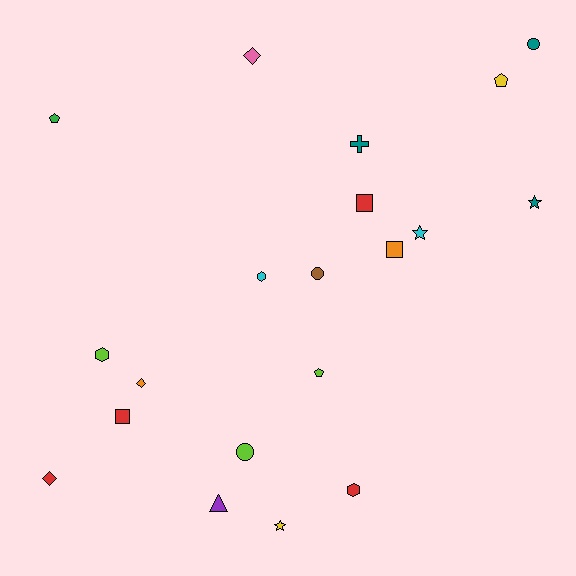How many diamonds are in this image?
There are 3 diamonds.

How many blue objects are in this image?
There are no blue objects.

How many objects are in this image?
There are 20 objects.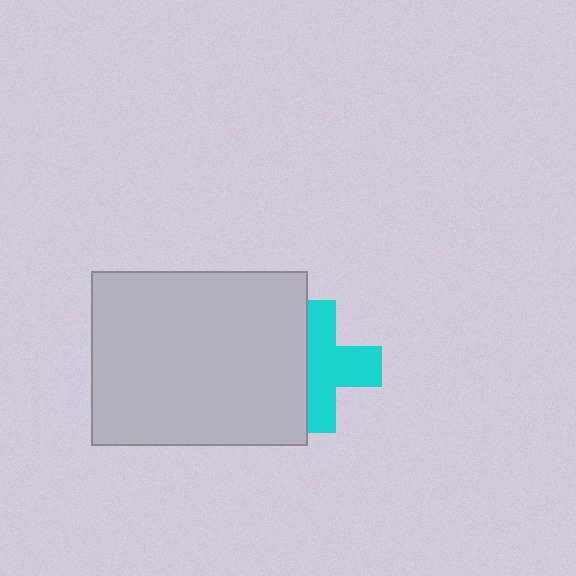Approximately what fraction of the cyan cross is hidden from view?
Roughly 38% of the cyan cross is hidden behind the light gray rectangle.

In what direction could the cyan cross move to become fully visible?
The cyan cross could move right. That would shift it out from behind the light gray rectangle entirely.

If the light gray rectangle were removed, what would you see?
You would see the complete cyan cross.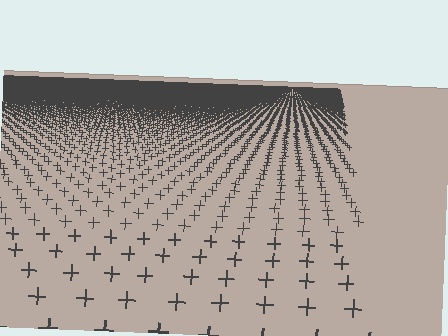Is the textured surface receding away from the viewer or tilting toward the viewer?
The surface is receding away from the viewer. Texture elements get smaller and denser toward the top.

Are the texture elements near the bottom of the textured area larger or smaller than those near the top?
Larger. Near the bottom, elements are closer to the viewer and appear at a bigger on-screen size.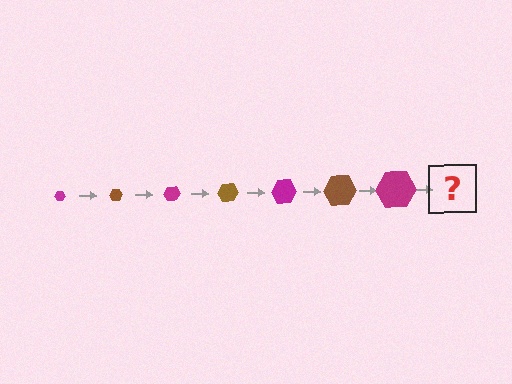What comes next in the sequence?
The next element should be a brown hexagon, larger than the previous one.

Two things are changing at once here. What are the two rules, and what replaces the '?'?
The two rules are that the hexagon grows larger each step and the color cycles through magenta and brown. The '?' should be a brown hexagon, larger than the previous one.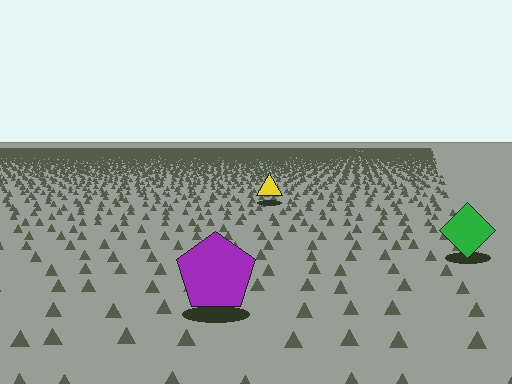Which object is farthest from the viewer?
The yellow triangle is farthest from the viewer. It appears smaller and the ground texture around it is denser.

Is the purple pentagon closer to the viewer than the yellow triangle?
Yes. The purple pentagon is closer — you can tell from the texture gradient: the ground texture is coarser near it.